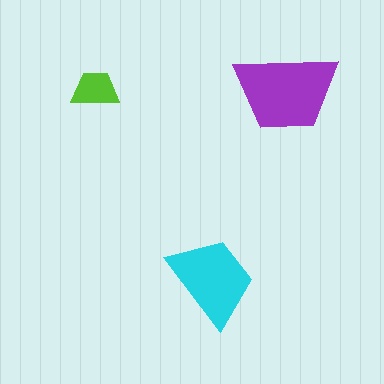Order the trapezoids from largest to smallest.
the purple one, the cyan one, the lime one.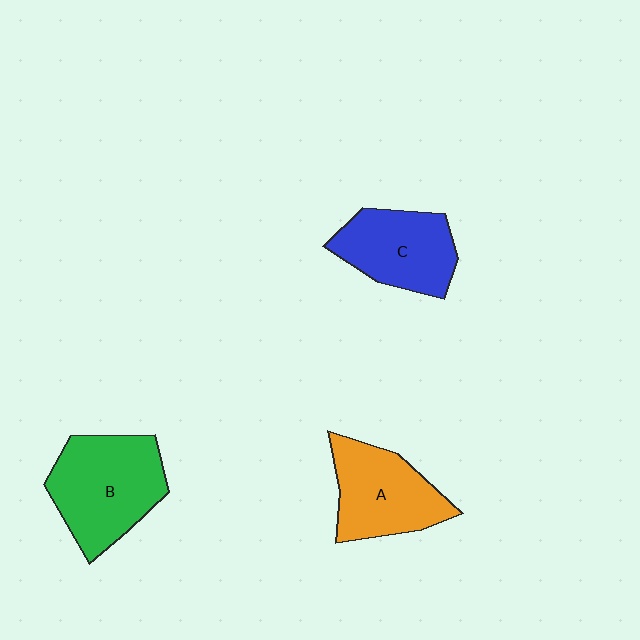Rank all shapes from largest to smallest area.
From largest to smallest: B (green), A (orange), C (blue).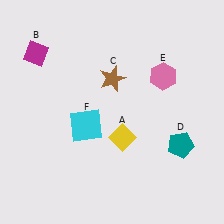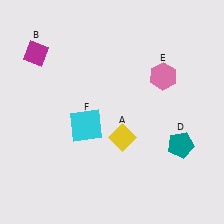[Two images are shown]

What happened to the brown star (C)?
The brown star (C) was removed in Image 2. It was in the top-right area of Image 1.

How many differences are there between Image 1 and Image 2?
There is 1 difference between the two images.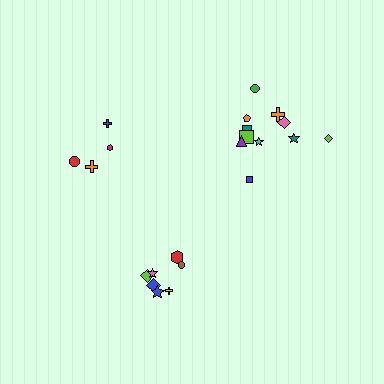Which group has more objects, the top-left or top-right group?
The top-right group.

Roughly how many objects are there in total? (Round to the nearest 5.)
Roughly 25 objects in total.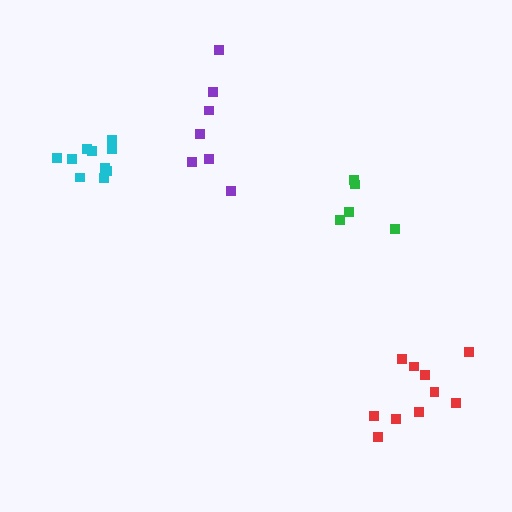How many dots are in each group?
Group 1: 5 dots, Group 2: 10 dots, Group 3: 7 dots, Group 4: 10 dots (32 total).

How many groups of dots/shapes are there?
There are 4 groups.